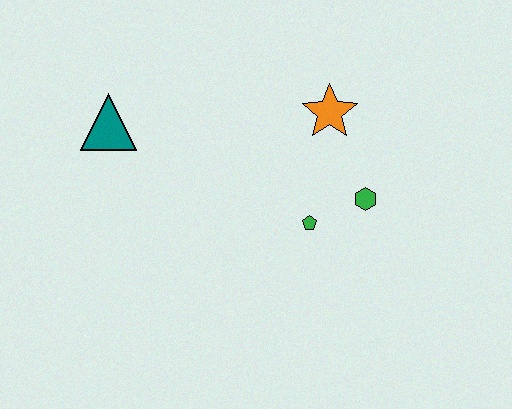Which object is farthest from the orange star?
The teal triangle is farthest from the orange star.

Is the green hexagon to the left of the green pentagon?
No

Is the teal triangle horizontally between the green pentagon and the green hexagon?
No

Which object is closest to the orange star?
The green hexagon is closest to the orange star.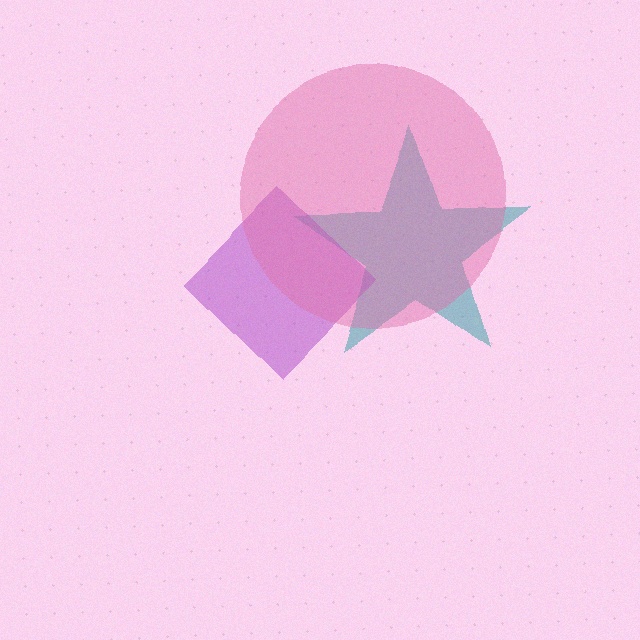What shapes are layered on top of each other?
The layered shapes are: a teal star, a purple diamond, a pink circle.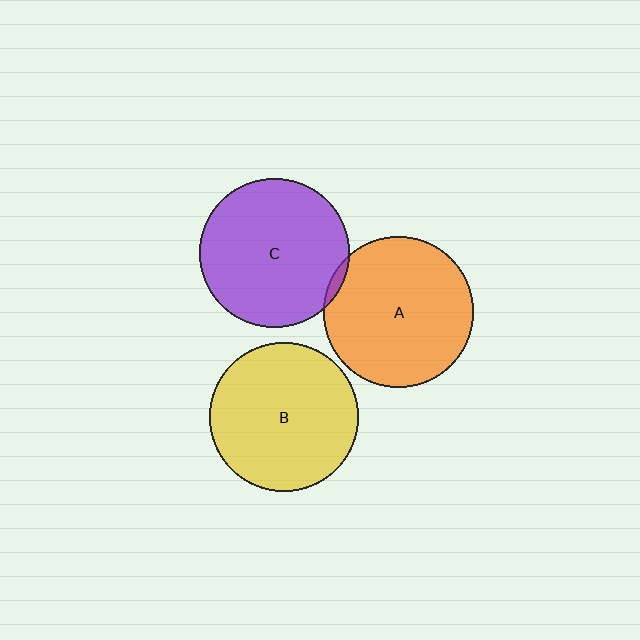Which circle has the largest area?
Circle A (orange).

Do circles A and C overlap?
Yes.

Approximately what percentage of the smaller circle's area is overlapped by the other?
Approximately 5%.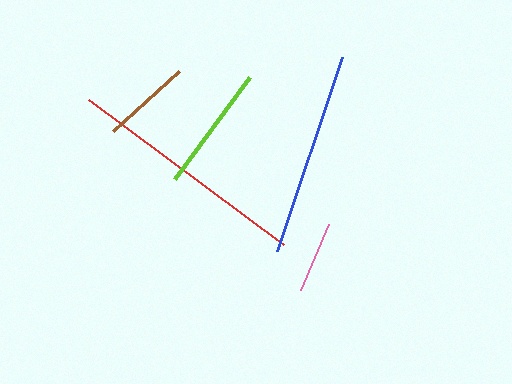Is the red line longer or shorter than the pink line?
The red line is longer than the pink line.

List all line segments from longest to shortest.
From longest to shortest: red, blue, lime, brown, pink.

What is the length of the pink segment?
The pink segment is approximately 71 pixels long.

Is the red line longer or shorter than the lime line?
The red line is longer than the lime line.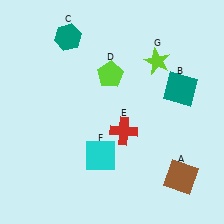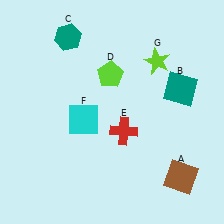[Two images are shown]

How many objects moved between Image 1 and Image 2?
1 object moved between the two images.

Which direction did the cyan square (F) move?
The cyan square (F) moved up.